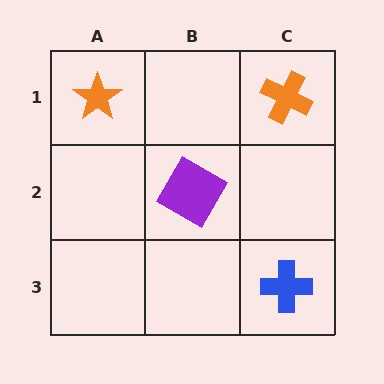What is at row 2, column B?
A purple diamond.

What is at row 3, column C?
A blue cross.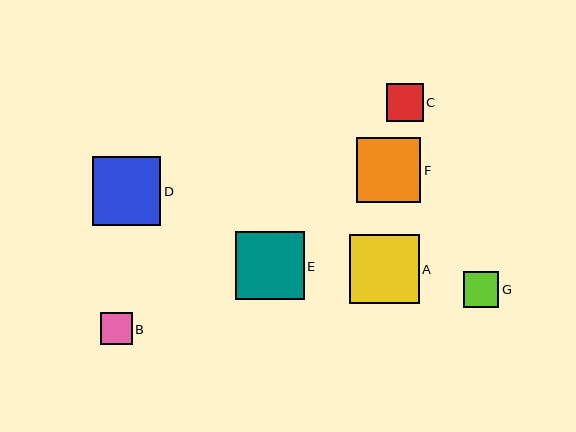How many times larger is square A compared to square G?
Square A is approximately 1.9 times the size of square G.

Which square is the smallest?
Square B is the smallest with a size of approximately 32 pixels.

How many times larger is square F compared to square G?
Square F is approximately 1.8 times the size of square G.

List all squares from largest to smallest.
From largest to smallest: A, E, D, F, C, G, B.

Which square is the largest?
Square A is the largest with a size of approximately 69 pixels.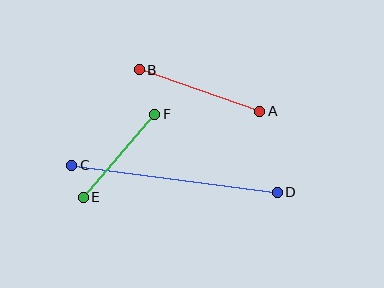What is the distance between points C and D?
The distance is approximately 207 pixels.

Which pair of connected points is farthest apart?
Points C and D are farthest apart.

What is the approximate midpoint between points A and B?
The midpoint is at approximately (200, 90) pixels.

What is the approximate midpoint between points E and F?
The midpoint is at approximately (119, 156) pixels.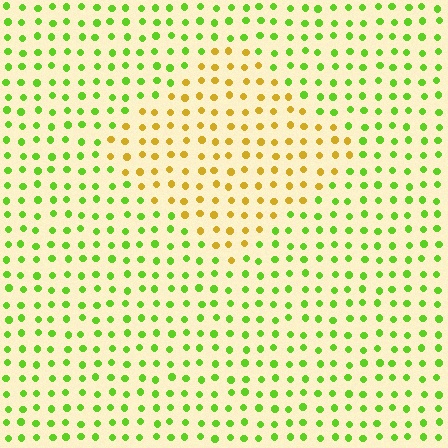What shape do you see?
I see a diamond.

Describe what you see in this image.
The image is filled with small lime elements in a uniform arrangement. A diamond-shaped region is visible where the elements are tinted to a slightly different hue, forming a subtle color boundary.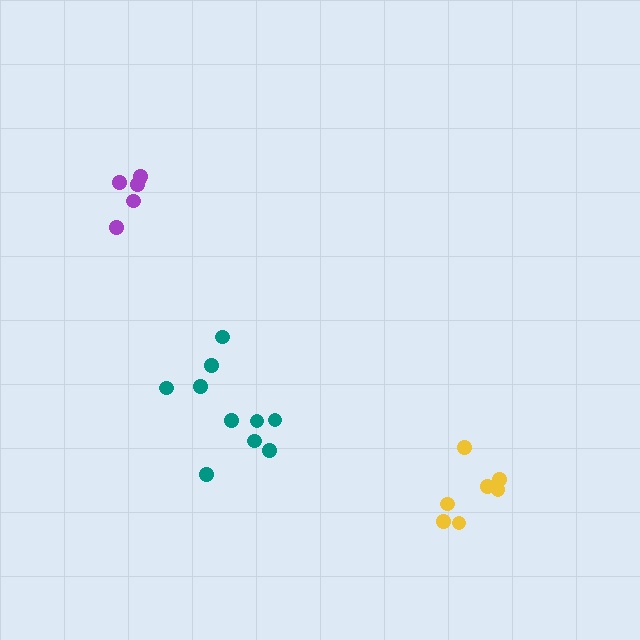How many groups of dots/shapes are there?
There are 3 groups.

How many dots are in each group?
Group 1: 10 dots, Group 2: 6 dots, Group 3: 7 dots (23 total).